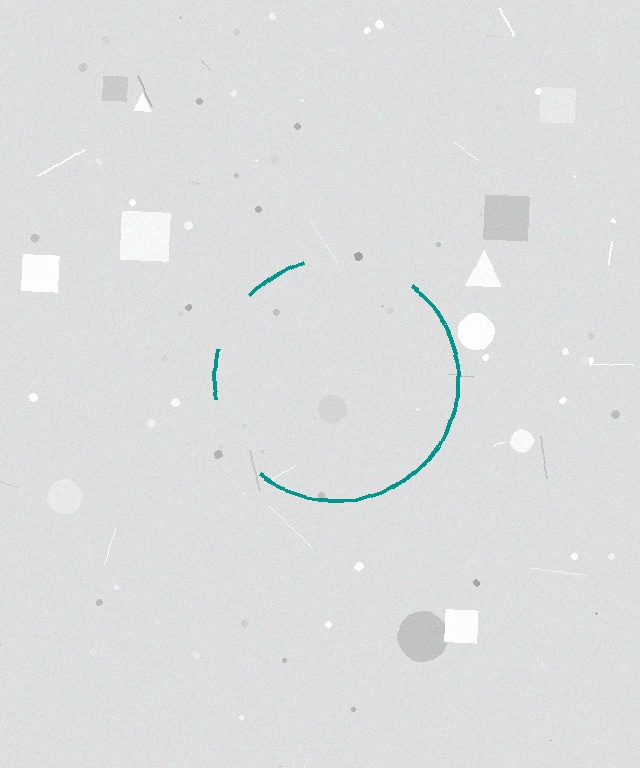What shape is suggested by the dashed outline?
The dashed outline suggests a circle.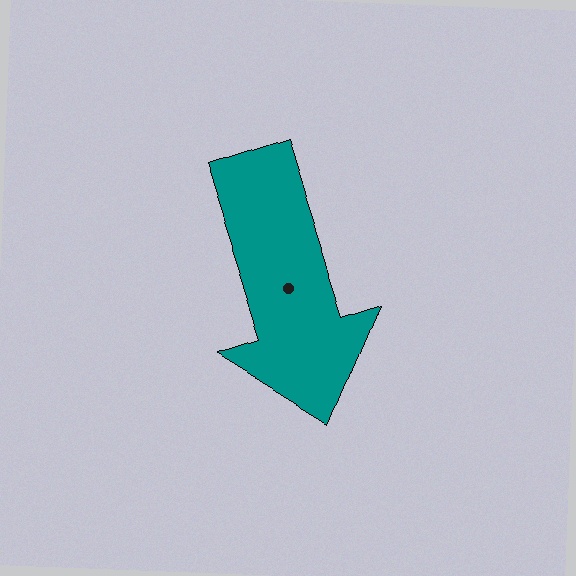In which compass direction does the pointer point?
South.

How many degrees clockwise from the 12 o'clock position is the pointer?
Approximately 162 degrees.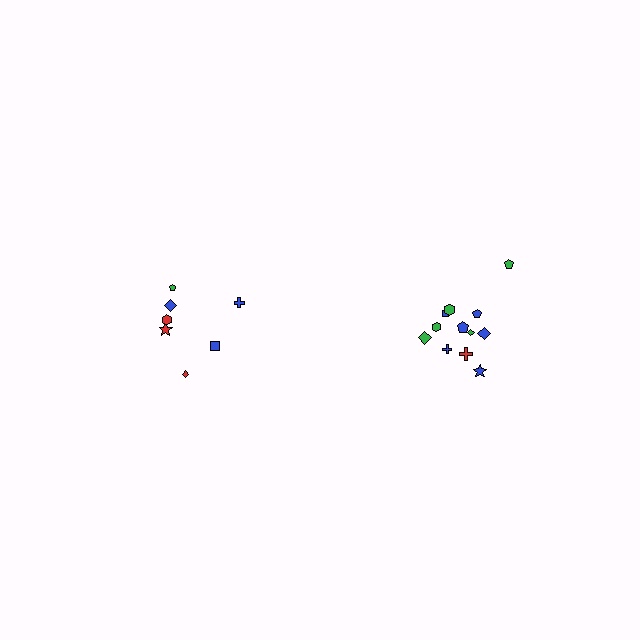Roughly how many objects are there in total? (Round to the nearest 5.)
Roughly 20 objects in total.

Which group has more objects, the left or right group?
The right group.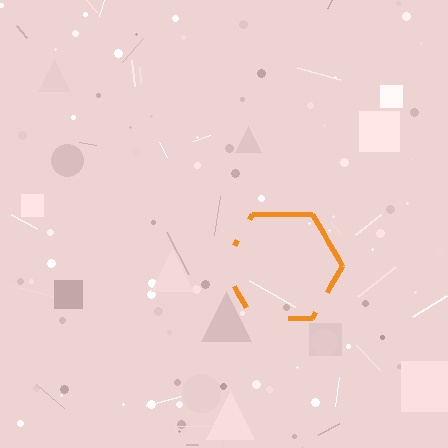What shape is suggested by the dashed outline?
The dashed outline suggests a hexagon.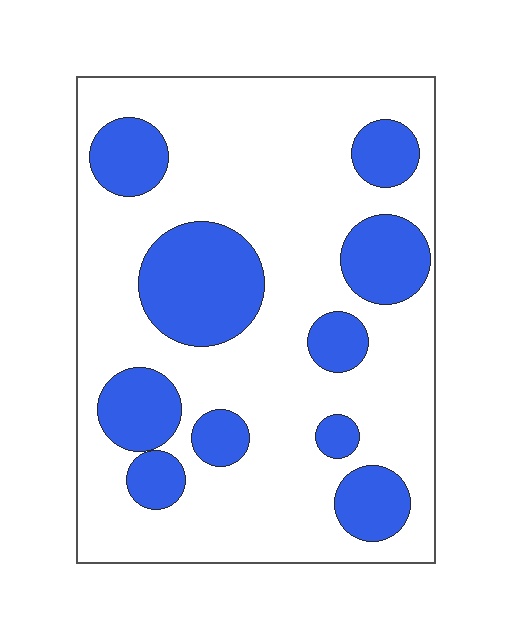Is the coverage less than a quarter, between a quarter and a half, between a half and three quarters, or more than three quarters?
Between a quarter and a half.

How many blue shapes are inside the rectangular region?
10.